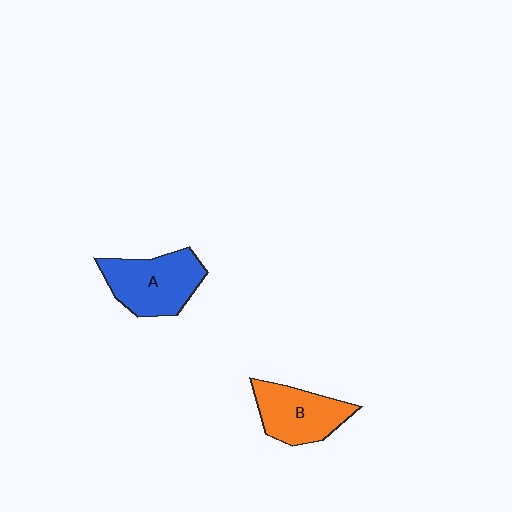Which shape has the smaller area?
Shape B (orange).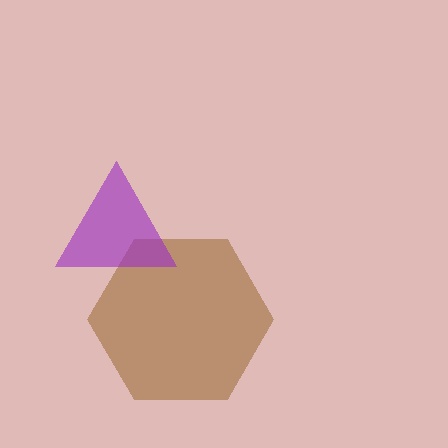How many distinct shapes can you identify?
There are 2 distinct shapes: a brown hexagon, a purple triangle.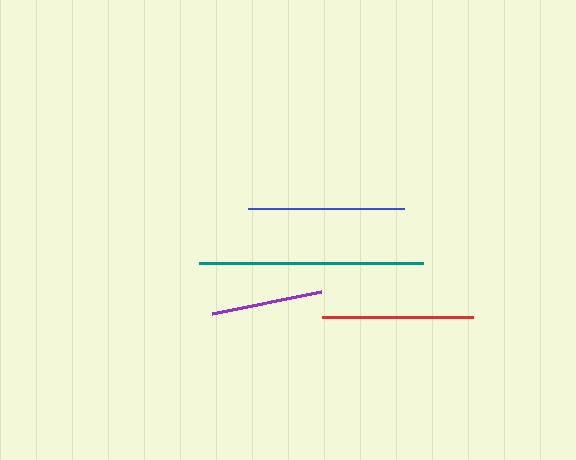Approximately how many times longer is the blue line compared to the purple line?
The blue line is approximately 1.4 times the length of the purple line.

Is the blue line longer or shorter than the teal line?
The teal line is longer than the blue line.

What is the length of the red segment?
The red segment is approximately 151 pixels long.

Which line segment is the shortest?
The purple line is the shortest at approximately 112 pixels.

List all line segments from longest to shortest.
From longest to shortest: teal, blue, red, purple.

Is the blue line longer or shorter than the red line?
The blue line is longer than the red line.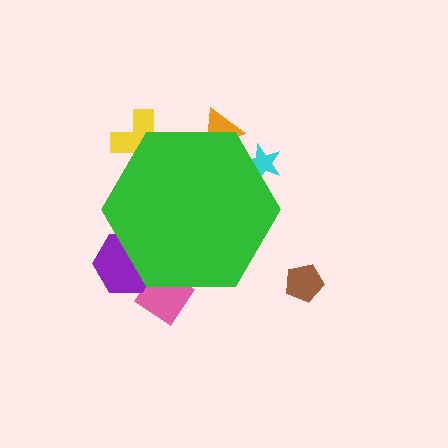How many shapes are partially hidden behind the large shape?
5 shapes are partially hidden.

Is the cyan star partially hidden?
Yes, the cyan star is partially hidden behind the green hexagon.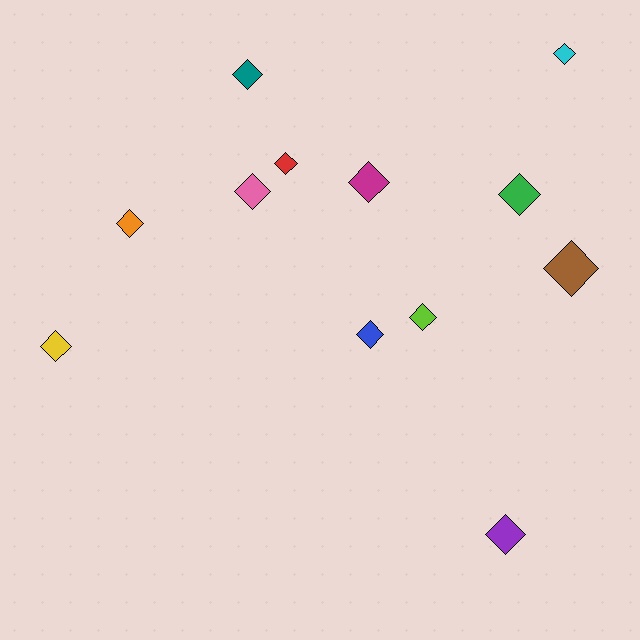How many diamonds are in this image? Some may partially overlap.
There are 12 diamonds.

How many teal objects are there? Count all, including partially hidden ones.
There is 1 teal object.